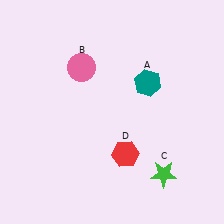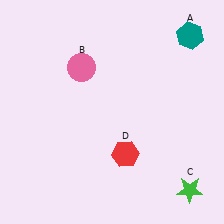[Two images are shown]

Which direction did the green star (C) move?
The green star (C) moved right.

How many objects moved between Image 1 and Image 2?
2 objects moved between the two images.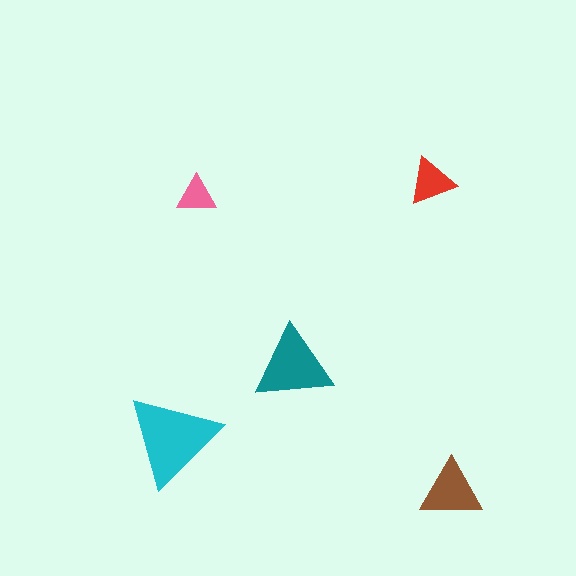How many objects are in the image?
There are 5 objects in the image.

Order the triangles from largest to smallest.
the cyan one, the teal one, the brown one, the red one, the pink one.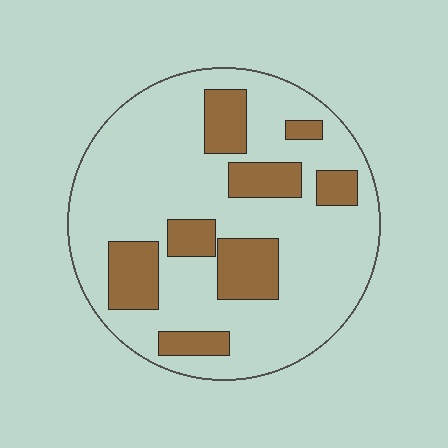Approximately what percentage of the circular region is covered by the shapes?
Approximately 25%.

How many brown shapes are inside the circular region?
8.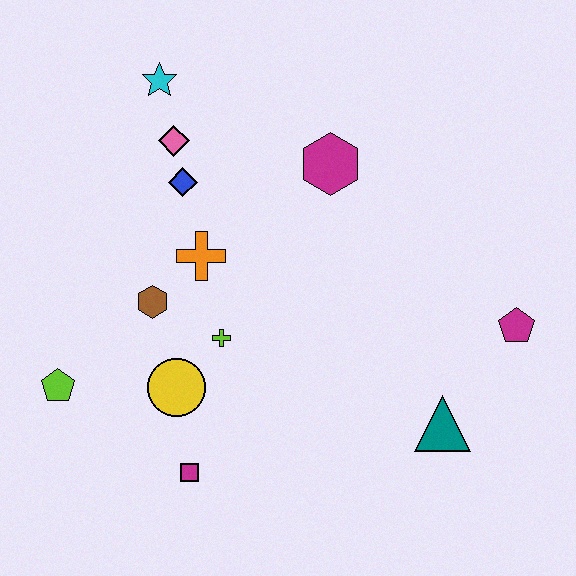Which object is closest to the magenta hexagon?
The blue diamond is closest to the magenta hexagon.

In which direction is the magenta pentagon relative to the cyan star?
The magenta pentagon is to the right of the cyan star.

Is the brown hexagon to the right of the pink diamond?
No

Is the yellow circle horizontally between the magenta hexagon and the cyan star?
Yes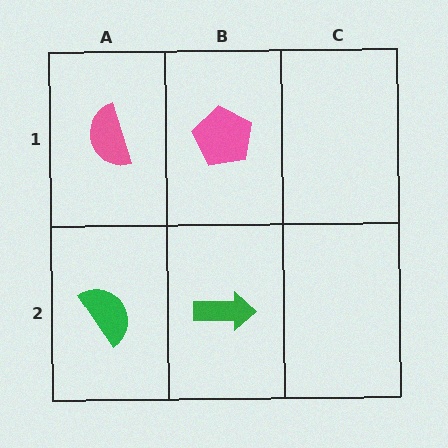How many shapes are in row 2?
2 shapes.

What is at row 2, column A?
A green semicircle.